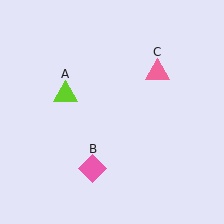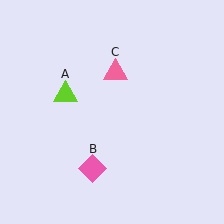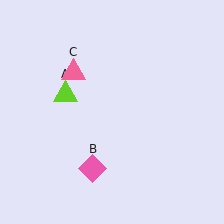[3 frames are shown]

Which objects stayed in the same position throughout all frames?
Lime triangle (object A) and pink diamond (object B) remained stationary.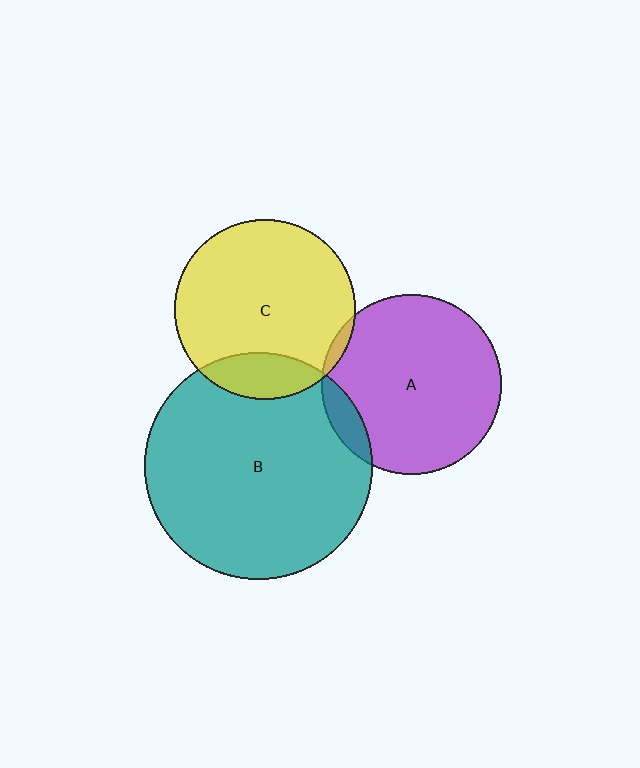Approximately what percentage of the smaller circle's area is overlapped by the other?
Approximately 10%.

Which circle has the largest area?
Circle B (teal).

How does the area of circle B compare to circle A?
Approximately 1.6 times.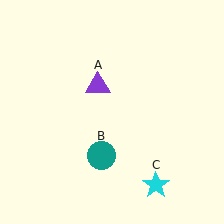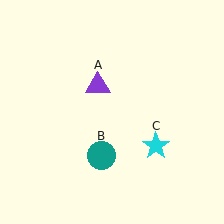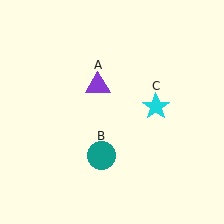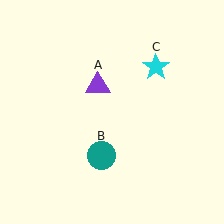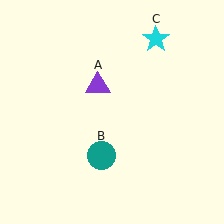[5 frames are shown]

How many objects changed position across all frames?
1 object changed position: cyan star (object C).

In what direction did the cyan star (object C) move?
The cyan star (object C) moved up.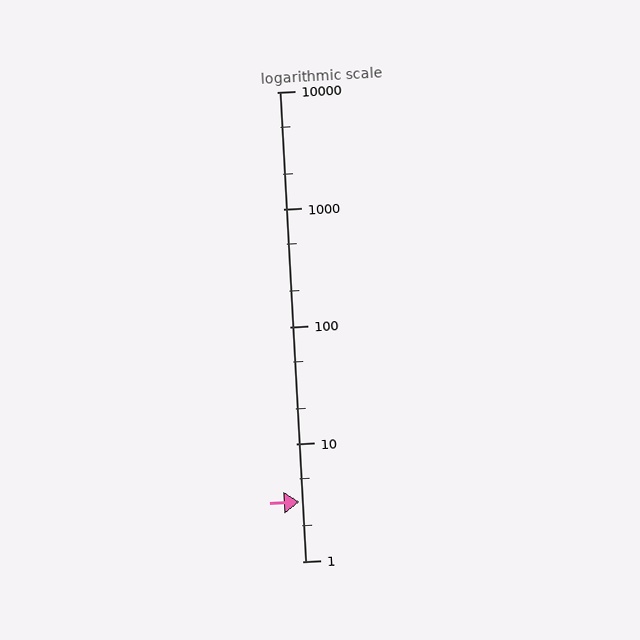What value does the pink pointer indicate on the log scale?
The pointer indicates approximately 3.2.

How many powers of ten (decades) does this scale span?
The scale spans 4 decades, from 1 to 10000.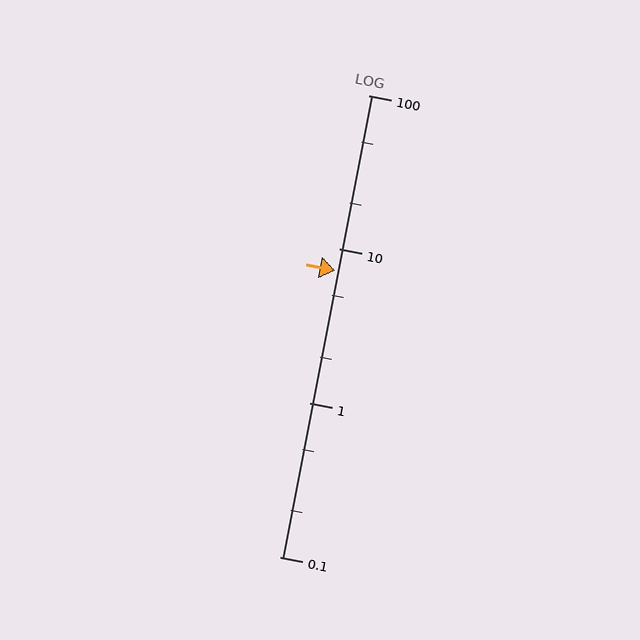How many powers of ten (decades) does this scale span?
The scale spans 3 decades, from 0.1 to 100.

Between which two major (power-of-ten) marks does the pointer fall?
The pointer is between 1 and 10.